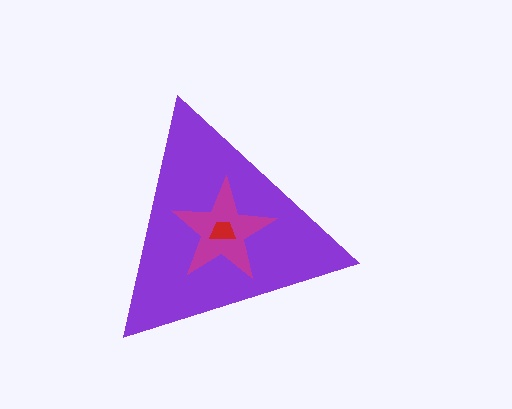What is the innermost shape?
The red trapezoid.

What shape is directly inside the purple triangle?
The magenta star.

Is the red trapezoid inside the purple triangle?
Yes.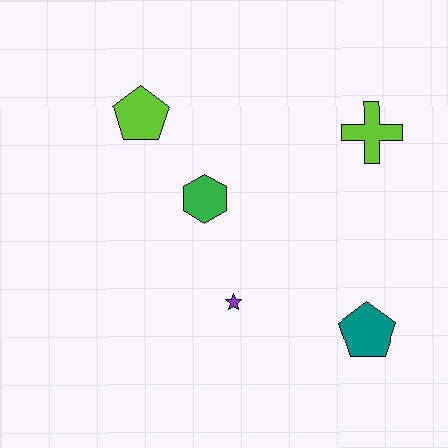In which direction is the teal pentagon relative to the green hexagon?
The teal pentagon is to the right of the green hexagon.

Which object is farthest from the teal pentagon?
The lime pentagon is farthest from the teal pentagon.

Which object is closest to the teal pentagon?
The purple star is closest to the teal pentagon.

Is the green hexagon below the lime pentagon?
Yes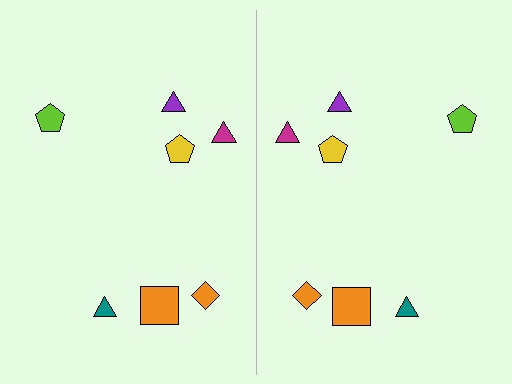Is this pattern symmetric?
Yes, this pattern has bilateral (reflection) symmetry.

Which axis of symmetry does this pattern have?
The pattern has a vertical axis of symmetry running through the center of the image.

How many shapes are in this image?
There are 14 shapes in this image.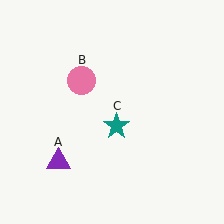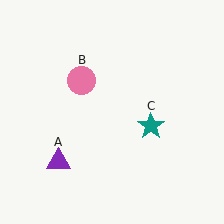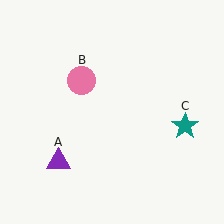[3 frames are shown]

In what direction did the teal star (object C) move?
The teal star (object C) moved right.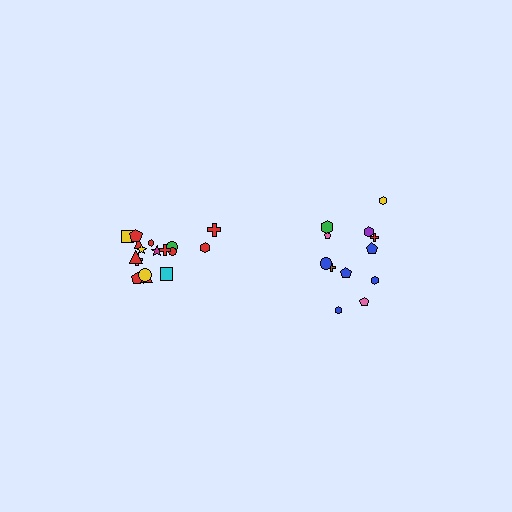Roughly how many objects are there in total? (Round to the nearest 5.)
Roughly 30 objects in total.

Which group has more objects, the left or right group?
The left group.